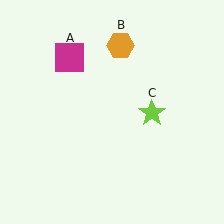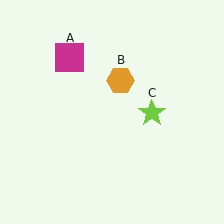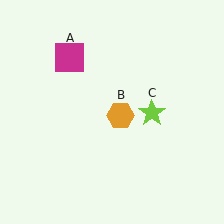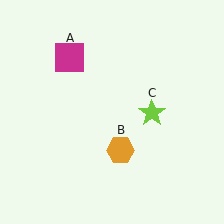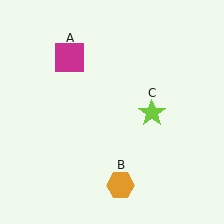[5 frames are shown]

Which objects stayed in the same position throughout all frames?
Magenta square (object A) and lime star (object C) remained stationary.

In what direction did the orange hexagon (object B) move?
The orange hexagon (object B) moved down.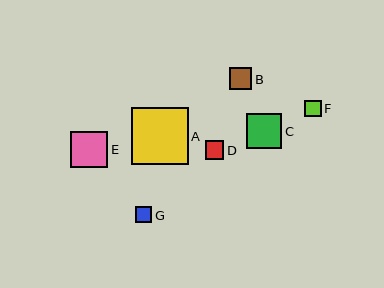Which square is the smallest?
Square G is the smallest with a size of approximately 16 pixels.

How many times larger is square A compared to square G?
Square A is approximately 3.5 times the size of square G.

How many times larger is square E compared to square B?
Square E is approximately 1.7 times the size of square B.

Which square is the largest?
Square A is the largest with a size of approximately 57 pixels.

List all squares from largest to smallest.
From largest to smallest: A, E, C, B, D, F, G.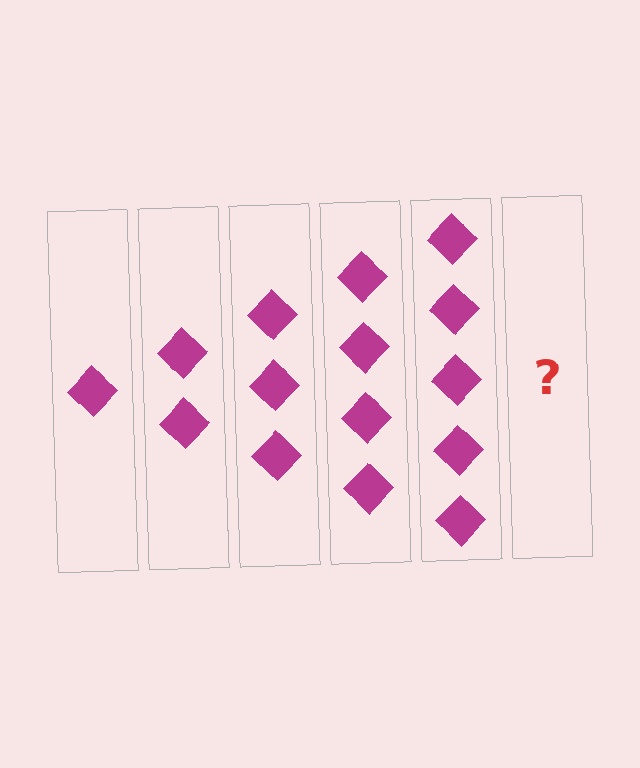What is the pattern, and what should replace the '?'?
The pattern is that each step adds one more diamond. The '?' should be 6 diamonds.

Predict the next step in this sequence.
The next step is 6 diamonds.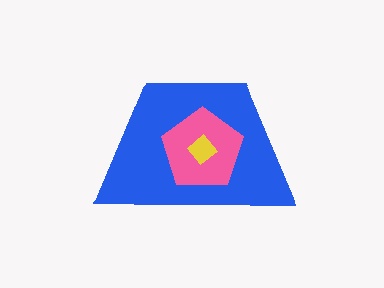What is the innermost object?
The yellow diamond.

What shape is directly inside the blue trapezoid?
The pink pentagon.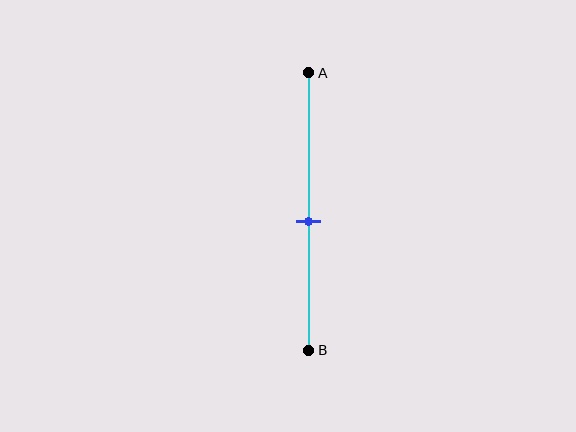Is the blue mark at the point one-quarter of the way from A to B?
No, the mark is at about 55% from A, not at the 25% one-quarter point.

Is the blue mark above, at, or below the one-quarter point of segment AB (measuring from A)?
The blue mark is below the one-quarter point of segment AB.